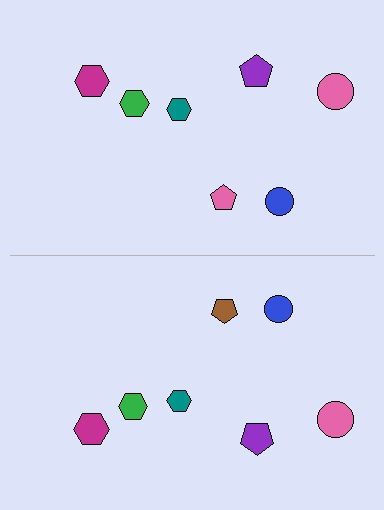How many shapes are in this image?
There are 14 shapes in this image.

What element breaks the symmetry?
The brown pentagon on the bottom side breaks the symmetry — its mirror counterpart is pink.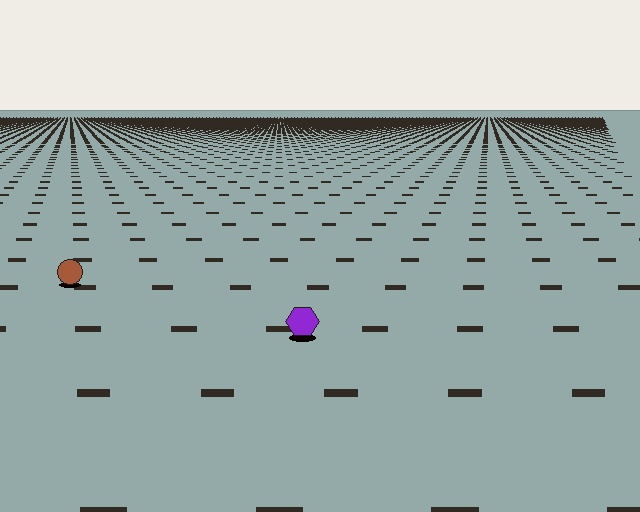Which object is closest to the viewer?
The purple hexagon is closest. The texture marks near it are larger and more spread out.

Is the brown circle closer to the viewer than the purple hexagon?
No. The purple hexagon is closer — you can tell from the texture gradient: the ground texture is coarser near it.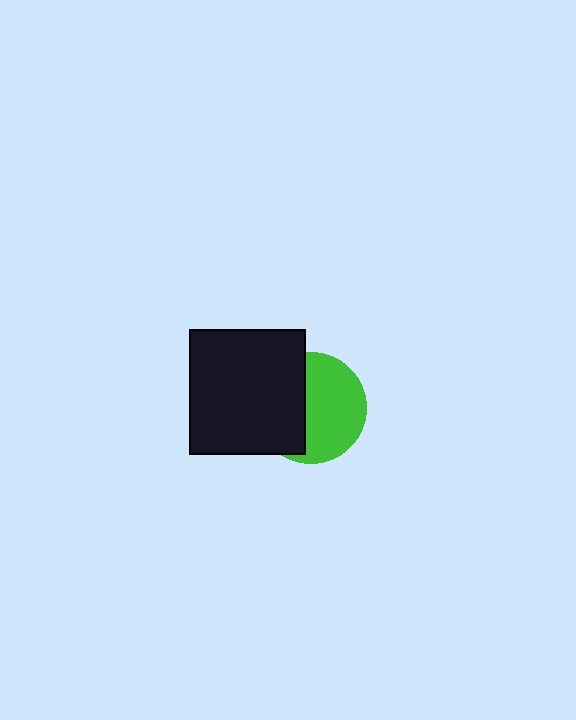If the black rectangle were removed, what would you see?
You would see the complete green circle.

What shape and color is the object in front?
The object in front is a black rectangle.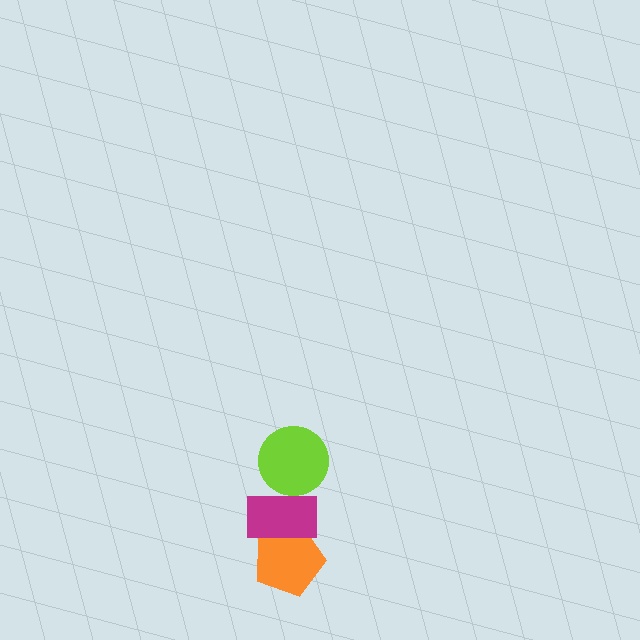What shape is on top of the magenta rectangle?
The lime circle is on top of the magenta rectangle.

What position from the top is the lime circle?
The lime circle is 1st from the top.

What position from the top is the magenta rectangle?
The magenta rectangle is 2nd from the top.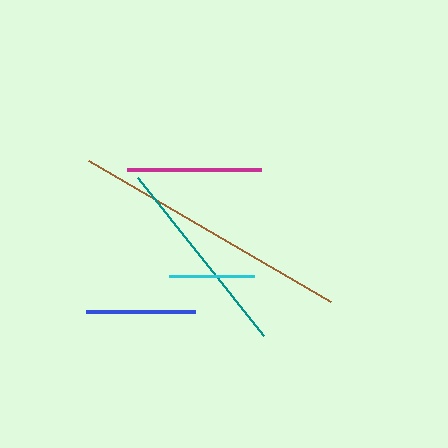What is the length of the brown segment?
The brown segment is approximately 279 pixels long.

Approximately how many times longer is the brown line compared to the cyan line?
The brown line is approximately 3.3 times the length of the cyan line.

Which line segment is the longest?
The brown line is the longest at approximately 279 pixels.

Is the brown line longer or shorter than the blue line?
The brown line is longer than the blue line.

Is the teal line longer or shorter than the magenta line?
The teal line is longer than the magenta line.